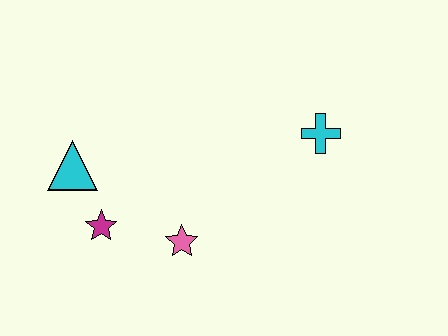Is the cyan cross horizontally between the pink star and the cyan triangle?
No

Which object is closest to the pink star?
The magenta star is closest to the pink star.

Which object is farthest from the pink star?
The cyan cross is farthest from the pink star.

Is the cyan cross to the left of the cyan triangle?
No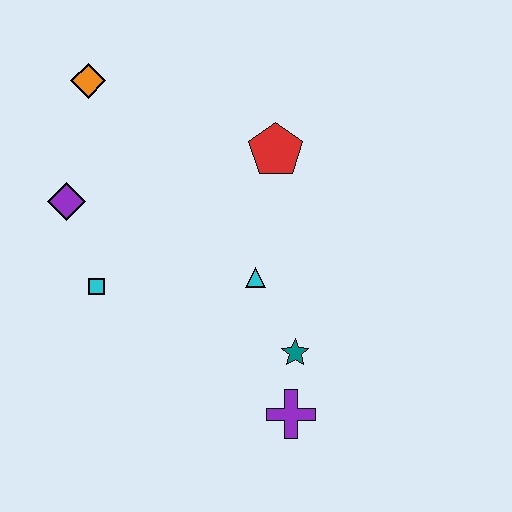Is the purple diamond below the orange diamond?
Yes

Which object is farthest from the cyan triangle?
The orange diamond is farthest from the cyan triangle.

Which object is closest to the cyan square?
The purple diamond is closest to the cyan square.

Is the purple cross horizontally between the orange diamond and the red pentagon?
No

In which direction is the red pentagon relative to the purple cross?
The red pentagon is above the purple cross.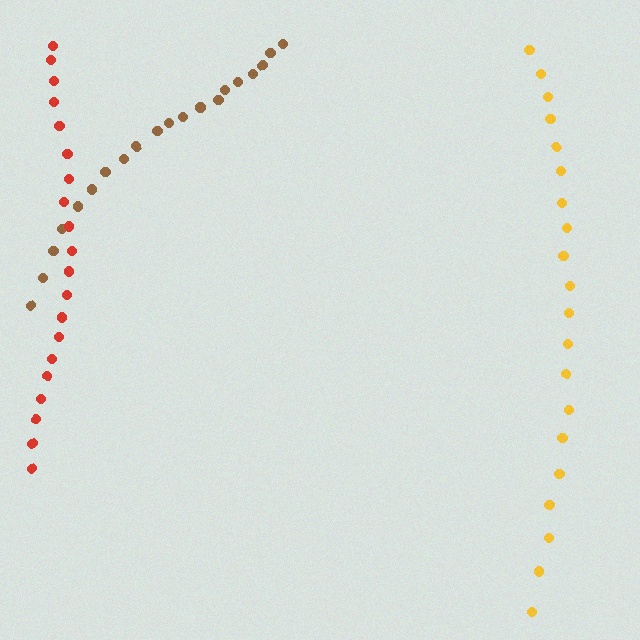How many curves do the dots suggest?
There are 3 distinct paths.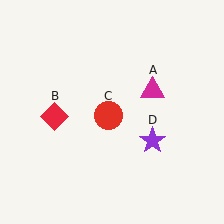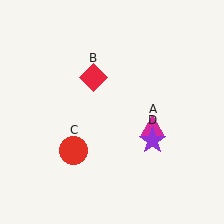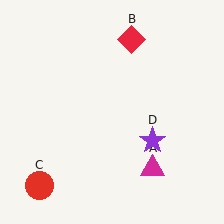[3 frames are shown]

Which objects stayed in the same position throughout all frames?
Purple star (object D) remained stationary.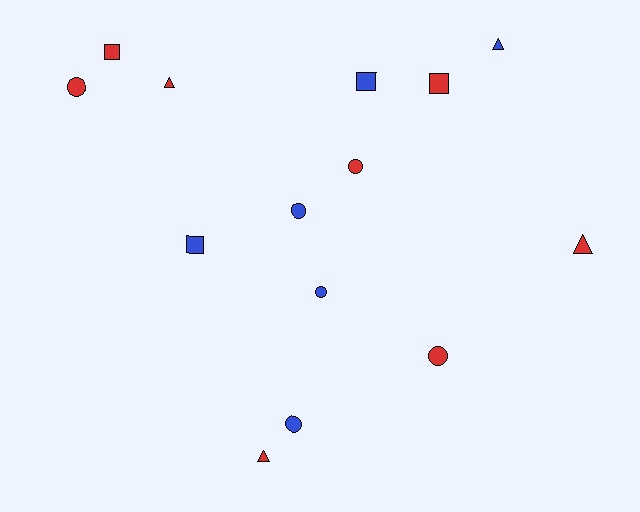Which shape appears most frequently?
Circle, with 6 objects.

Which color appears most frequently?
Red, with 8 objects.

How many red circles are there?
There are 3 red circles.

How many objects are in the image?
There are 14 objects.